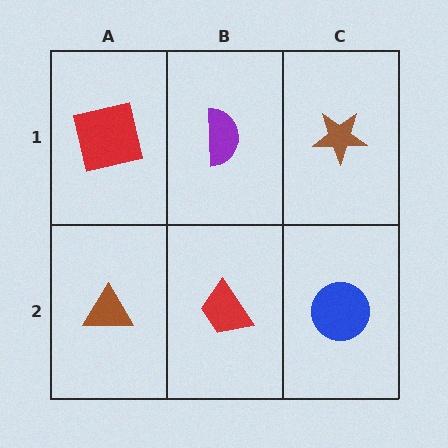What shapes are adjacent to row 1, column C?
A blue circle (row 2, column C), a purple semicircle (row 1, column B).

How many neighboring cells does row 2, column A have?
2.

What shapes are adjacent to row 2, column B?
A purple semicircle (row 1, column B), a brown triangle (row 2, column A), a blue circle (row 2, column C).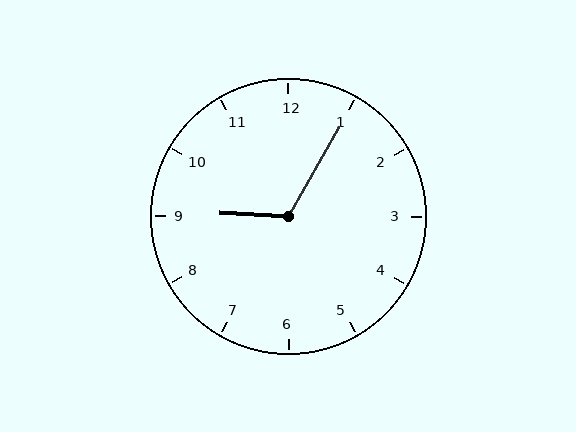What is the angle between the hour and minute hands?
Approximately 118 degrees.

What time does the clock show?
9:05.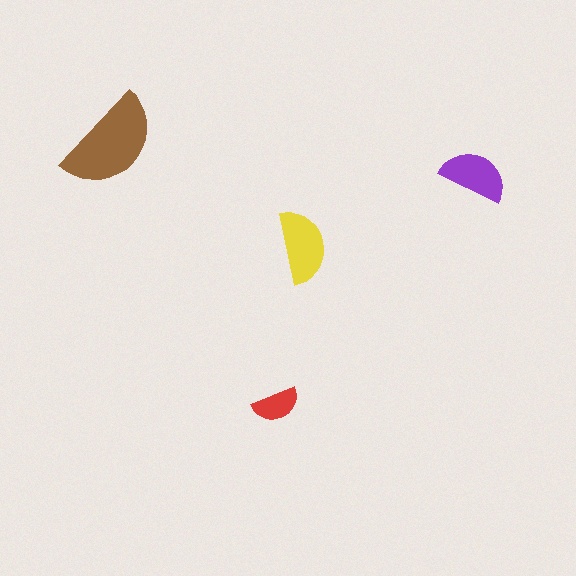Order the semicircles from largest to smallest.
the brown one, the yellow one, the purple one, the red one.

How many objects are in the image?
There are 4 objects in the image.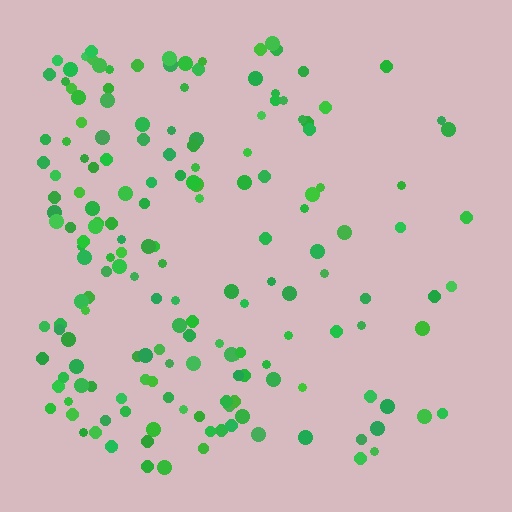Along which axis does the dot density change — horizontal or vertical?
Horizontal.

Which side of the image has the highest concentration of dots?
The left.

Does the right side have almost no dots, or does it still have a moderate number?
Still a moderate number, just noticeably fewer than the left.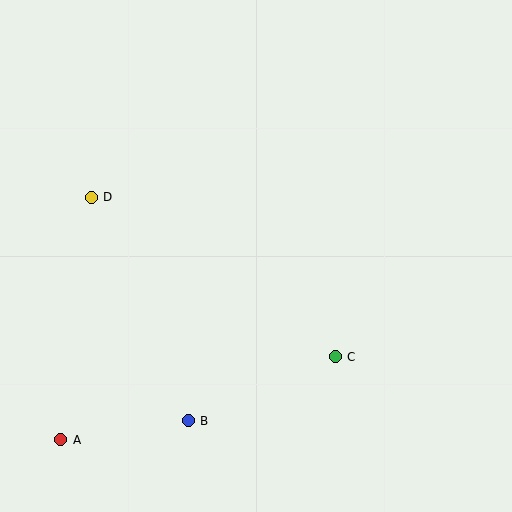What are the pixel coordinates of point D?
Point D is at (91, 197).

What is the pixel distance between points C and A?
The distance between C and A is 287 pixels.